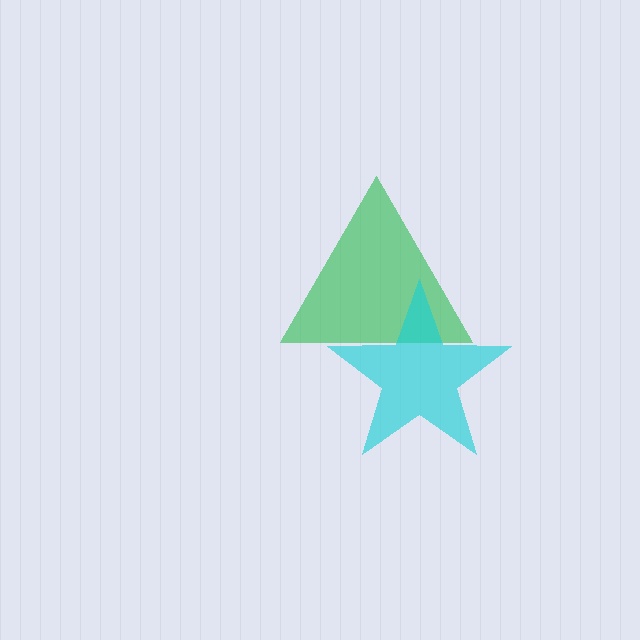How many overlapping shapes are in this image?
There are 2 overlapping shapes in the image.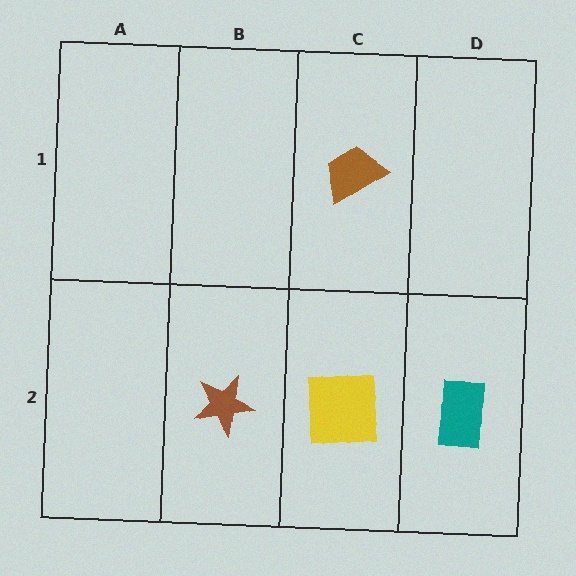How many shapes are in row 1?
1 shape.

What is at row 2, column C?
A yellow square.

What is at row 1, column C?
A brown trapezoid.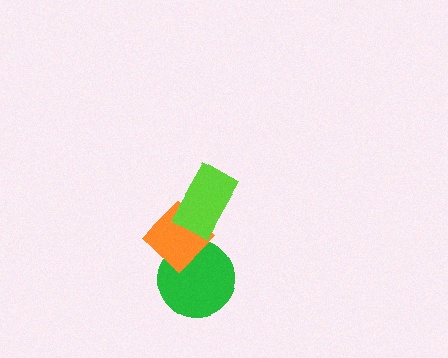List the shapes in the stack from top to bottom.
From top to bottom: the lime rectangle, the orange diamond, the green circle.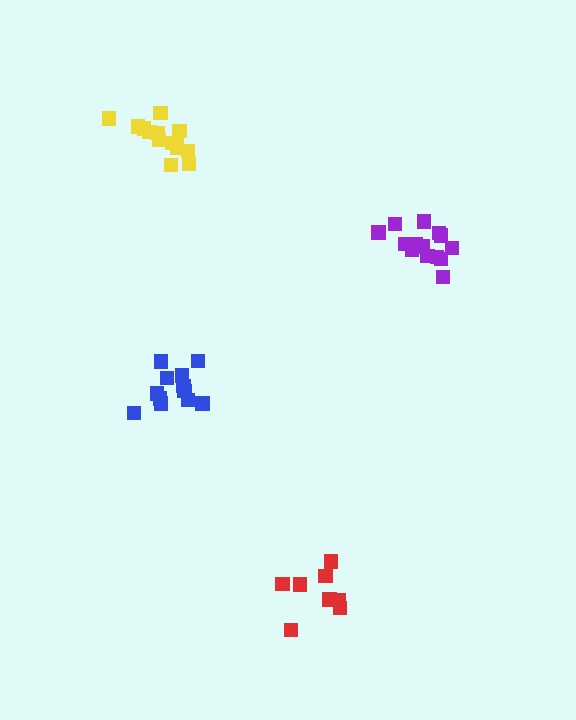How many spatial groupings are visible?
There are 4 spatial groupings.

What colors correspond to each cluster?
The clusters are colored: blue, purple, yellow, red.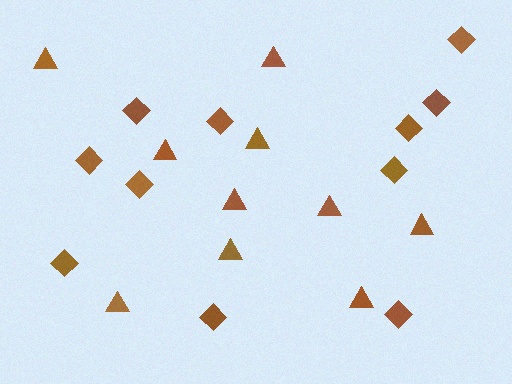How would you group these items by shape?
There are 2 groups: one group of diamonds (11) and one group of triangles (10).